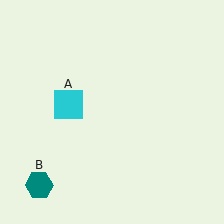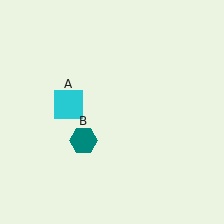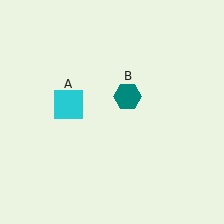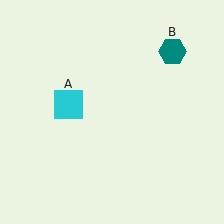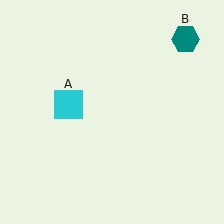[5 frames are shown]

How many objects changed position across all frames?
1 object changed position: teal hexagon (object B).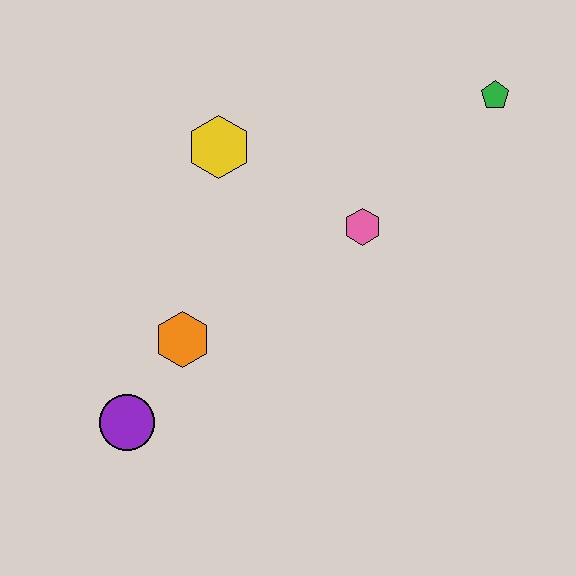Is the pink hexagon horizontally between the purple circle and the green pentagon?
Yes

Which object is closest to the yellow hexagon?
The pink hexagon is closest to the yellow hexagon.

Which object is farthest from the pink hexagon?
The purple circle is farthest from the pink hexagon.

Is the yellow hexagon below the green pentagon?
Yes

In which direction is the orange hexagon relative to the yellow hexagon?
The orange hexagon is below the yellow hexagon.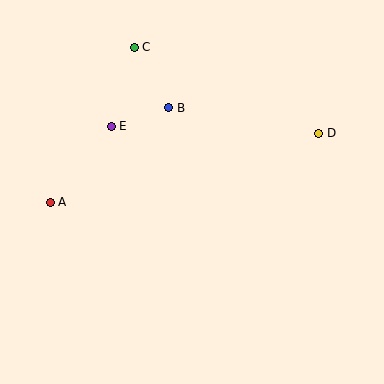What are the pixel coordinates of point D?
Point D is at (319, 133).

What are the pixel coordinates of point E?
Point E is at (111, 126).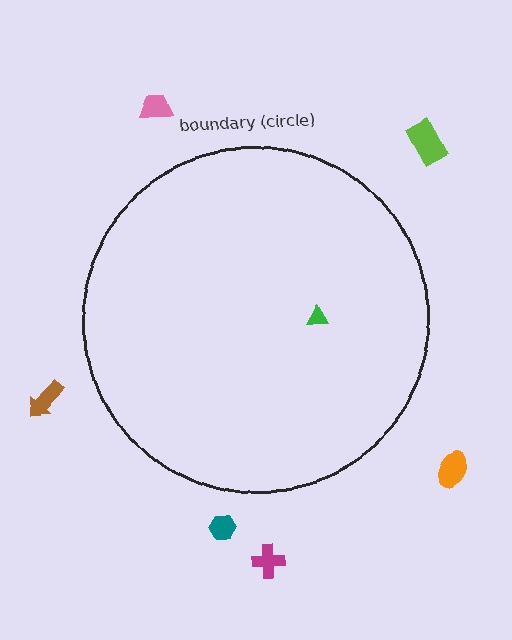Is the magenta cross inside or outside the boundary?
Outside.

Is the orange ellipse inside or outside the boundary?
Outside.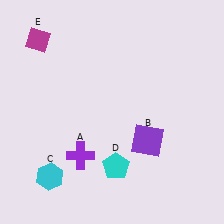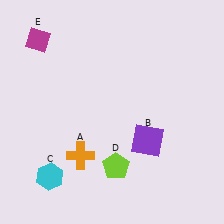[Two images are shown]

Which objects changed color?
A changed from purple to orange. D changed from cyan to lime.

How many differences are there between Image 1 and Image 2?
There are 2 differences between the two images.